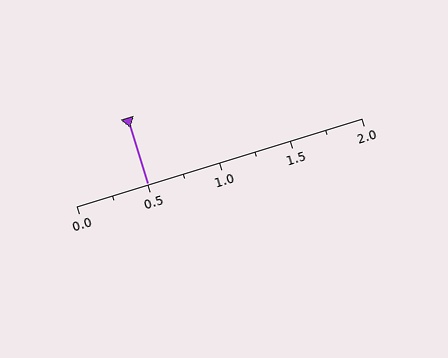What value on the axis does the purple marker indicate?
The marker indicates approximately 0.5.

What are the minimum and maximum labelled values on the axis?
The axis runs from 0.0 to 2.0.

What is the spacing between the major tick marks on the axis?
The major ticks are spaced 0.5 apart.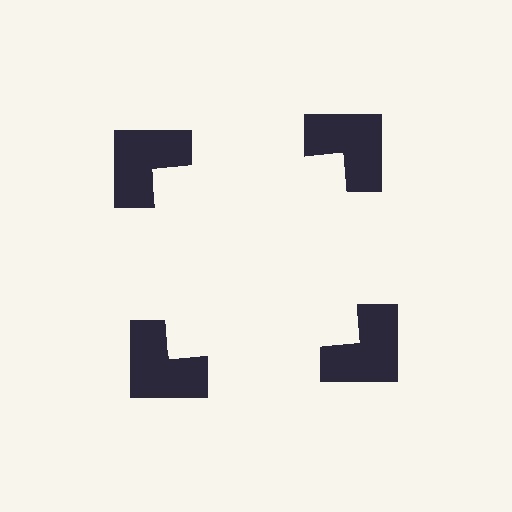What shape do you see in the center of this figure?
An illusory square — its edges are inferred from the aligned wedge cuts in the notched squares, not physically drawn.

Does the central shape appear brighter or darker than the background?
It typically appears slightly brighter than the background, even though no actual brightness change is drawn.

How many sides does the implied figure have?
4 sides.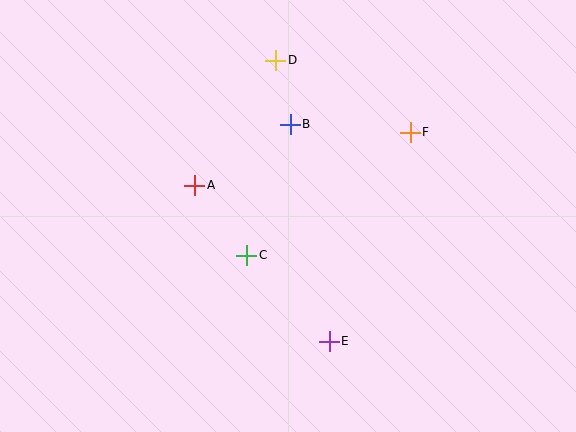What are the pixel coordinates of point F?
Point F is at (410, 132).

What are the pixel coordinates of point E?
Point E is at (329, 341).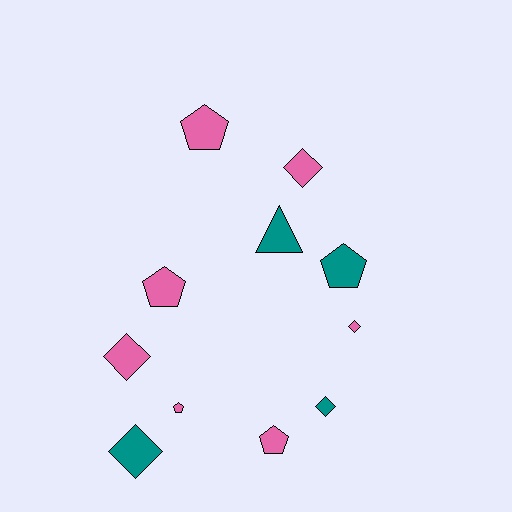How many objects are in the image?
There are 11 objects.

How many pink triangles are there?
There are no pink triangles.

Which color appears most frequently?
Pink, with 7 objects.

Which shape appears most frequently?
Diamond, with 5 objects.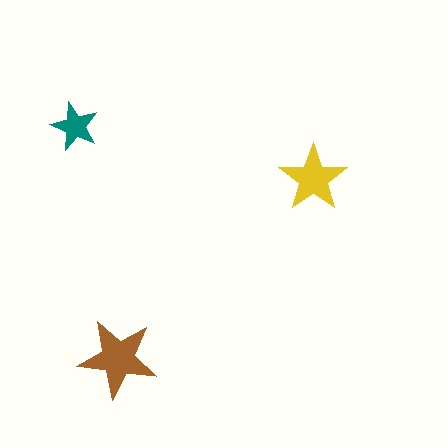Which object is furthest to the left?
The teal star is leftmost.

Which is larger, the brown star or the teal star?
The brown one.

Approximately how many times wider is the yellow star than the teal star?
About 1.5 times wider.